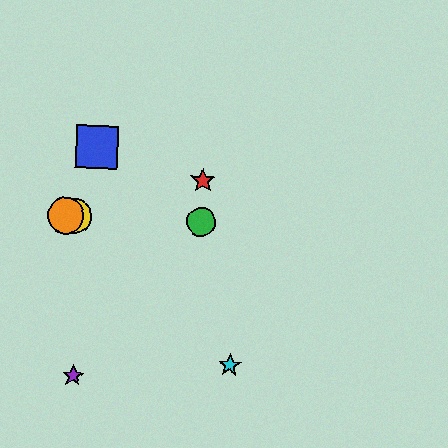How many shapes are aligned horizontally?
3 shapes (the green circle, the yellow circle, the orange circle) are aligned horizontally.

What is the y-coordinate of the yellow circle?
The yellow circle is at y≈216.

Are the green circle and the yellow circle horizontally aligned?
Yes, both are at y≈222.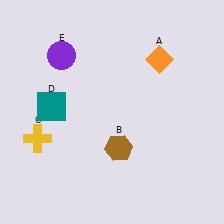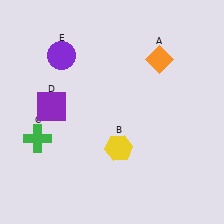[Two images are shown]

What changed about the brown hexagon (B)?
In Image 1, B is brown. In Image 2, it changed to yellow.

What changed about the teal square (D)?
In Image 1, D is teal. In Image 2, it changed to purple.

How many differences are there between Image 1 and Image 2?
There are 3 differences between the two images.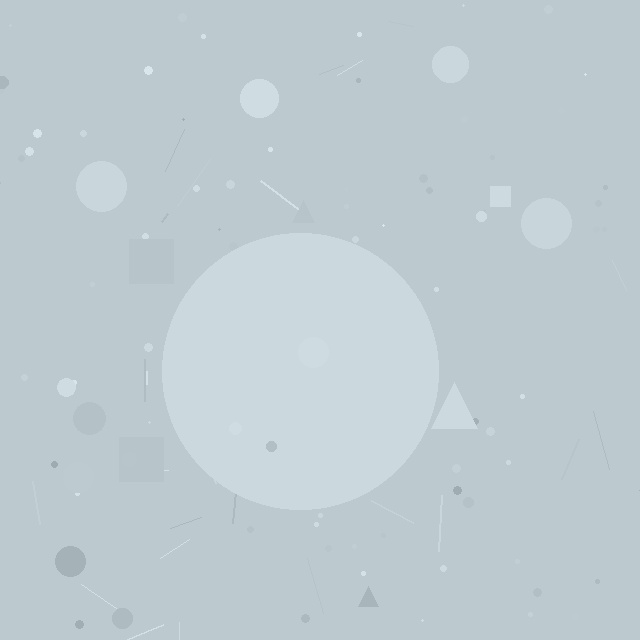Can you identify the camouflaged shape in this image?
The camouflaged shape is a circle.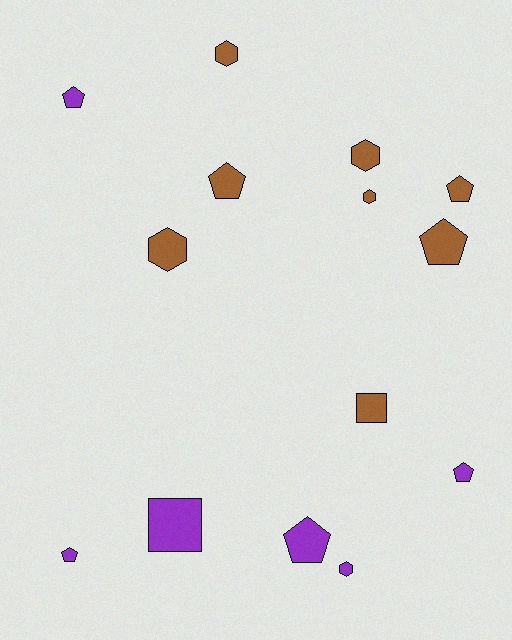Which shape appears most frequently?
Pentagon, with 7 objects.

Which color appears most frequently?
Brown, with 8 objects.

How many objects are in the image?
There are 14 objects.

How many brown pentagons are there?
There are 3 brown pentagons.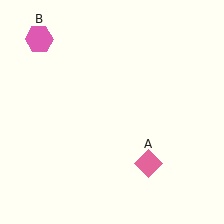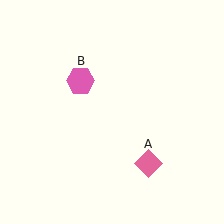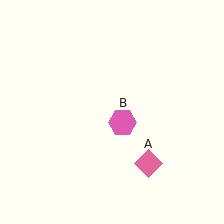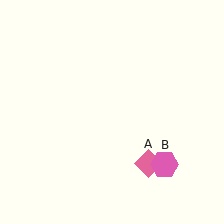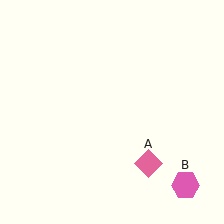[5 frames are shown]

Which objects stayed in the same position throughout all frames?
Pink diamond (object A) remained stationary.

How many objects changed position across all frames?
1 object changed position: pink hexagon (object B).